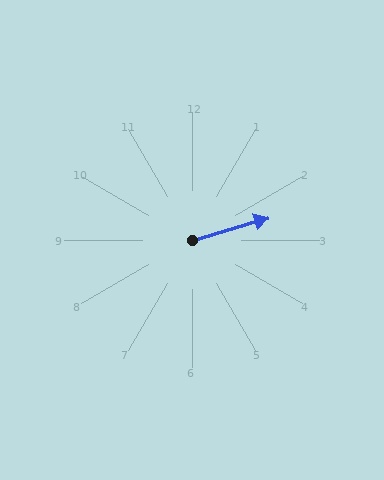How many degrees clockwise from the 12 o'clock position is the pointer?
Approximately 74 degrees.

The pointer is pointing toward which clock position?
Roughly 2 o'clock.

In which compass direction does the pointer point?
East.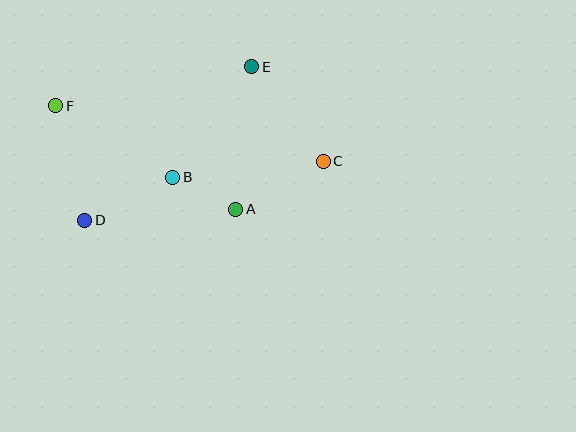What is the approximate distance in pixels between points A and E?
The distance between A and E is approximately 143 pixels.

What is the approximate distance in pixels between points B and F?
The distance between B and F is approximately 137 pixels.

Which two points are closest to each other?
Points A and B are closest to each other.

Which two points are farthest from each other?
Points C and F are farthest from each other.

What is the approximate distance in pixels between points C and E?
The distance between C and E is approximately 118 pixels.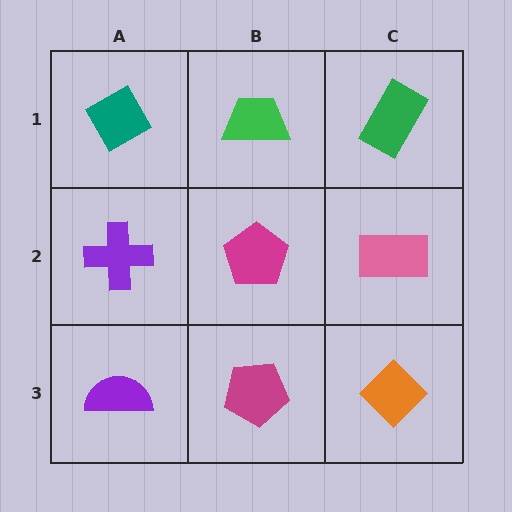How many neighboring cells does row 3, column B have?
3.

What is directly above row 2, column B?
A green trapezoid.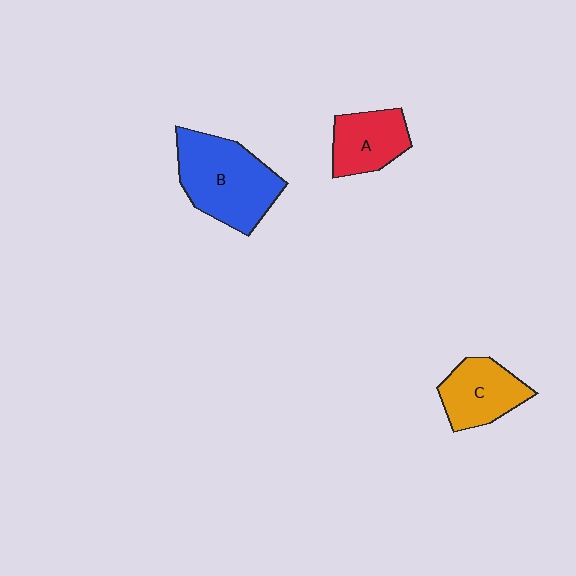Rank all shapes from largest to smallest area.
From largest to smallest: B (blue), C (orange), A (red).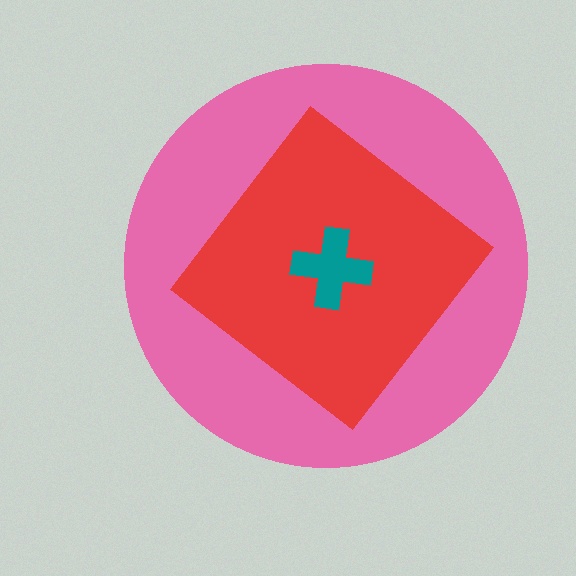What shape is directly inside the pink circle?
The red diamond.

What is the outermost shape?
The pink circle.